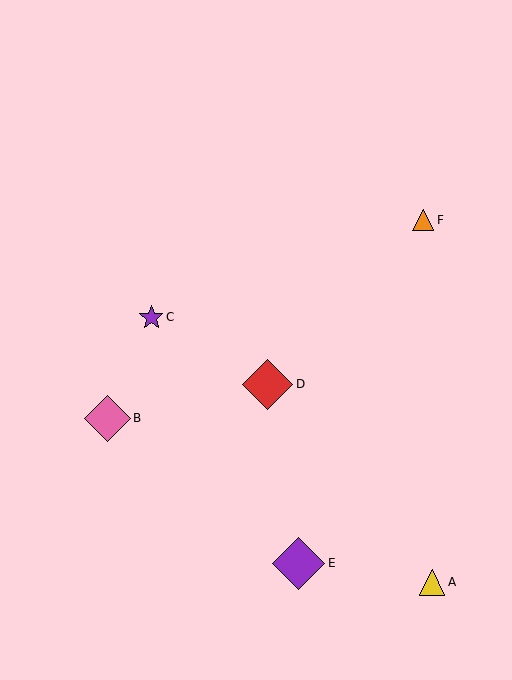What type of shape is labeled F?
Shape F is an orange triangle.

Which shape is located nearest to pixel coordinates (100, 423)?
The pink diamond (labeled B) at (107, 418) is nearest to that location.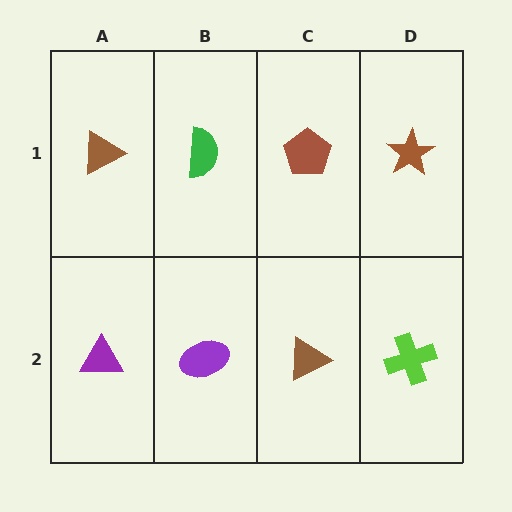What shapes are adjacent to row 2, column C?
A brown pentagon (row 1, column C), a purple ellipse (row 2, column B), a lime cross (row 2, column D).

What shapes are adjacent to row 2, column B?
A green semicircle (row 1, column B), a purple triangle (row 2, column A), a brown triangle (row 2, column C).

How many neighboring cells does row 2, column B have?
3.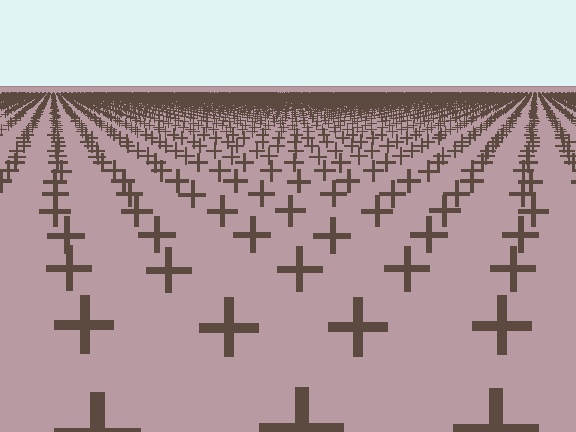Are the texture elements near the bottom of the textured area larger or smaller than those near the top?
Larger. Near the bottom, elements are closer to the viewer and appear at a bigger on-screen size.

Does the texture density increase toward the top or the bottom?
Density increases toward the top.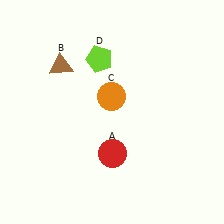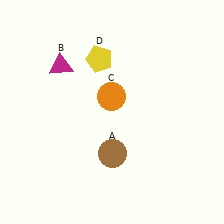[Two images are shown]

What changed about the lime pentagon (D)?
In Image 1, D is lime. In Image 2, it changed to yellow.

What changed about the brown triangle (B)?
In Image 1, B is brown. In Image 2, it changed to magenta.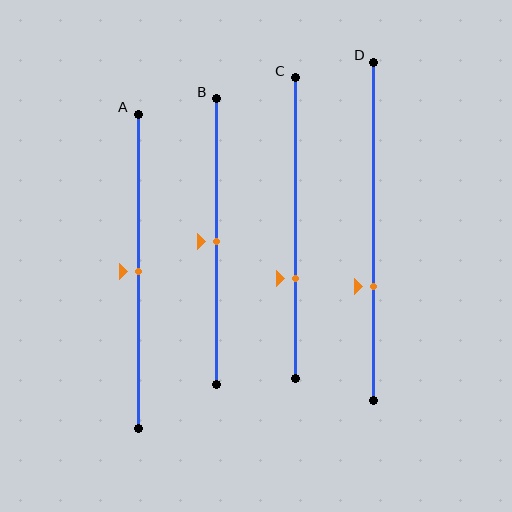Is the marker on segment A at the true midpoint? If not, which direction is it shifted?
Yes, the marker on segment A is at the true midpoint.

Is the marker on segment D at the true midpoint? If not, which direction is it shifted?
No, the marker on segment D is shifted downward by about 16% of the segment length.